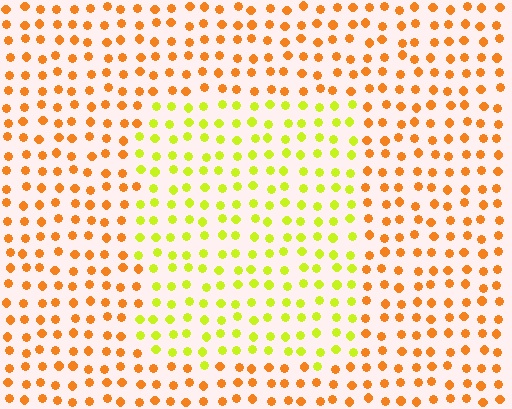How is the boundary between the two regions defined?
The boundary is defined purely by a slight shift in hue (about 45 degrees). Spacing, size, and orientation are identical on both sides.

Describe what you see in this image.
The image is filled with small orange elements in a uniform arrangement. A rectangle-shaped region is visible where the elements are tinted to a slightly different hue, forming a subtle color boundary.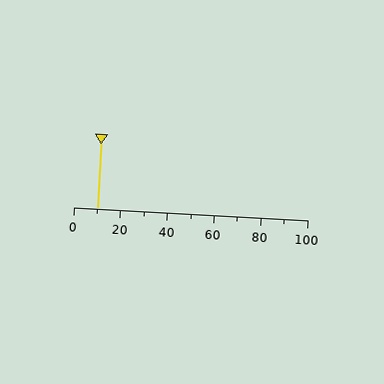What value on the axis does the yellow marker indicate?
The marker indicates approximately 10.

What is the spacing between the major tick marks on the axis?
The major ticks are spaced 20 apart.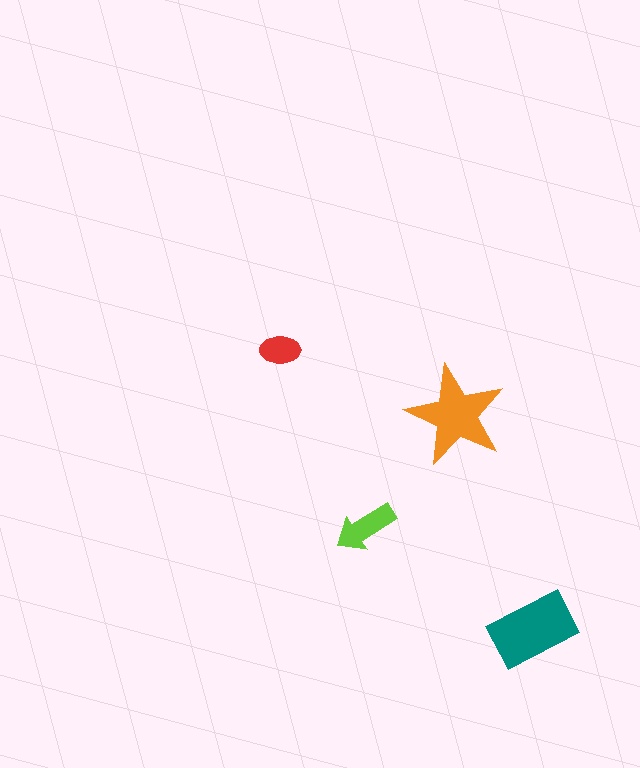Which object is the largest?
The teal rectangle.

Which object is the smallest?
The red ellipse.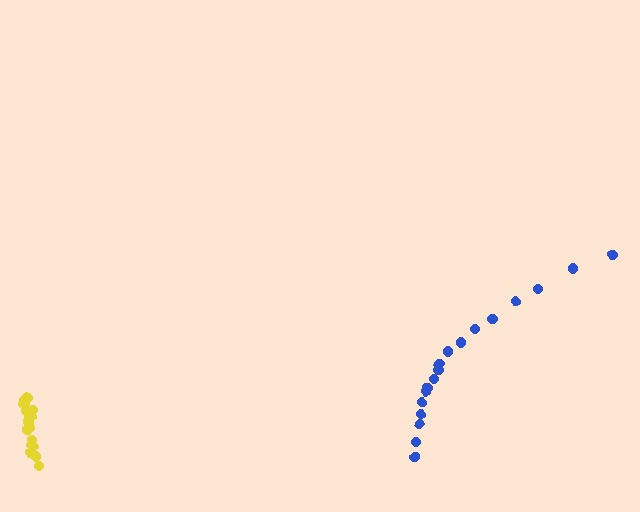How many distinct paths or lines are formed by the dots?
There are 2 distinct paths.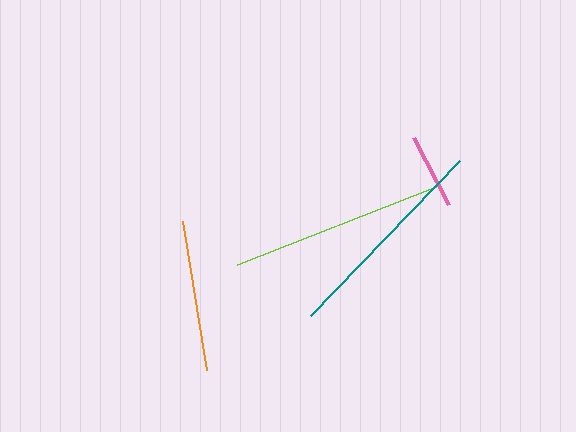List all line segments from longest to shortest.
From longest to shortest: teal, lime, orange, pink.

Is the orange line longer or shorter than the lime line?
The lime line is longer than the orange line.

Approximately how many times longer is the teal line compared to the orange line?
The teal line is approximately 1.4 times the length of the orange line.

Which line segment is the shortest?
The pink line is the shortest at approximately 76 pixels.